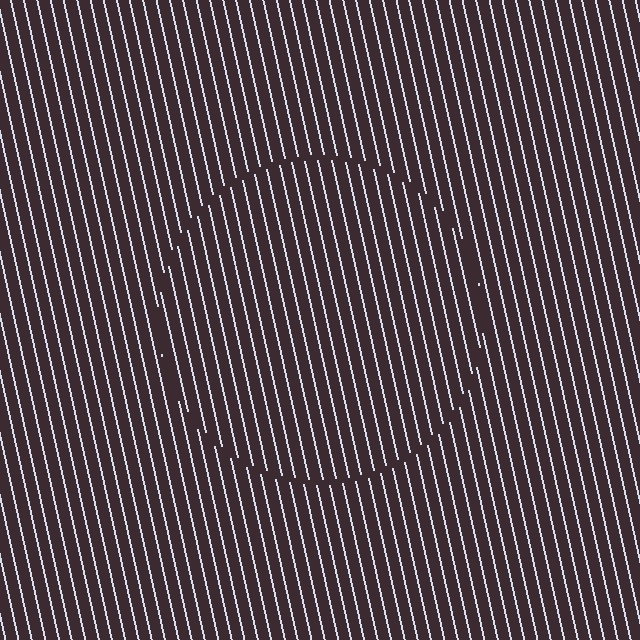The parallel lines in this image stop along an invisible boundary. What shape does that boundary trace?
An illusory circle. The interior of the shape contains the same grating, shifted by half a period — the contour is defined by the phase discontinuity where line-ends from the inner and outer gratings abut.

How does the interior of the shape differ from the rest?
The interior of the shape contains the same grating, shifted by half a period — the contour is defined by the phase discontinuity where line-ends from the inner and outer gratings abut.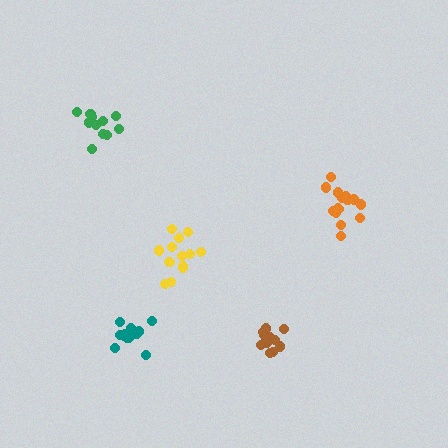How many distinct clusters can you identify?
There are 5 distinct clusters.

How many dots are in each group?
Group 1: 13 dots, Group 2: 11 dots, Group 3: 15 dots, Group 4: 12 dots, Group 5: 15 dots (66 total).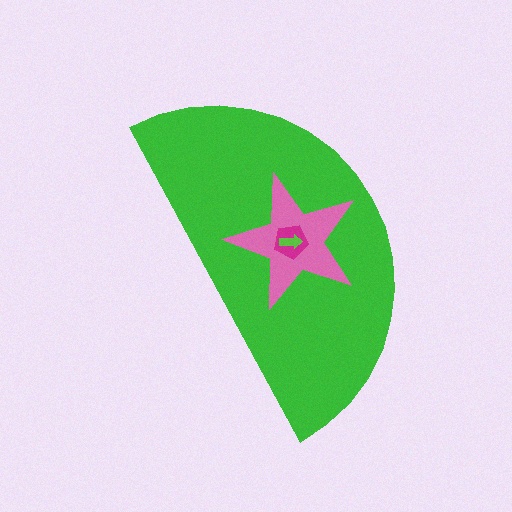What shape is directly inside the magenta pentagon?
The lime arrow.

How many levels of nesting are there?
4.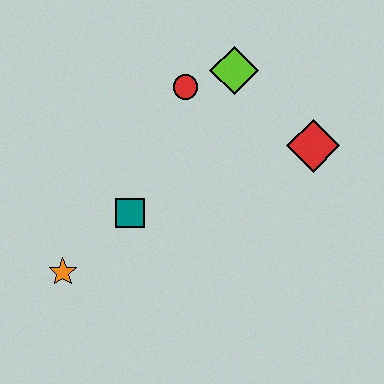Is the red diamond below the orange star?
No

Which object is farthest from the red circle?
The orange star is farthest from the red circle.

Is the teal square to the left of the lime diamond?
Yes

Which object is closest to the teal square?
The orange star is closest to the teal square.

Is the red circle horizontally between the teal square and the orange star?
No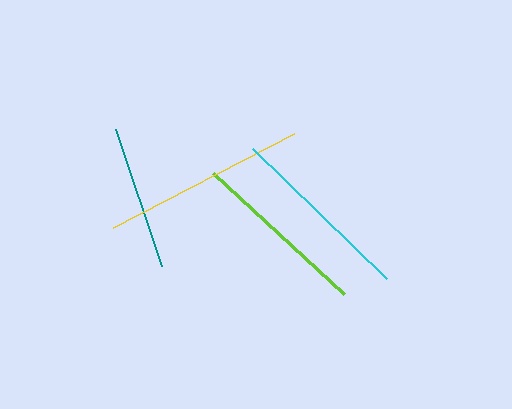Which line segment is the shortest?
The teal line is the shortest at approximately 144 pixels.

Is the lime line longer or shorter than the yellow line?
The yellow line is longer than the lime line.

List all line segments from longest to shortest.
From longest to shortest: yellow, cyan, lime, teal.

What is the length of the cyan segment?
The cyan segment is approximately 187 pixels long.